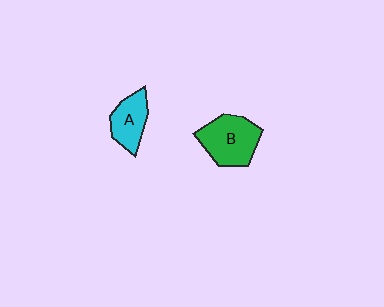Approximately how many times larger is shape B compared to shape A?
Approximately 1.4 times.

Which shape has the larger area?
Shape B (green).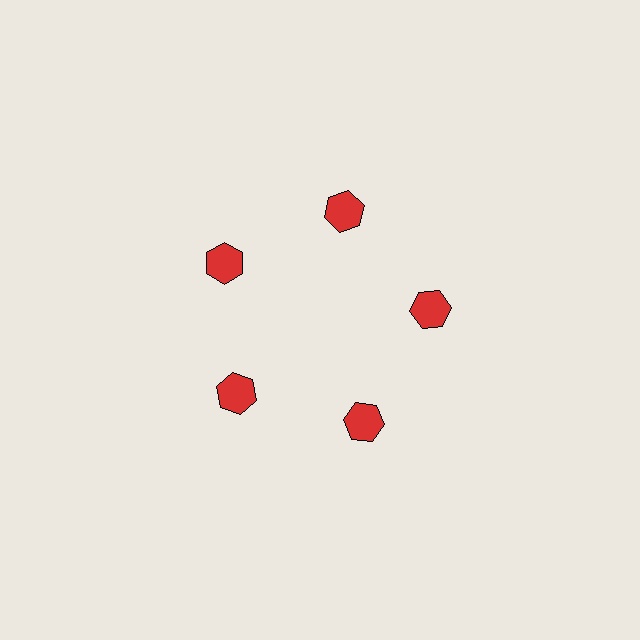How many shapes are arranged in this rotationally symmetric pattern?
There are 5 shapes, arranged in 5 groups of 1.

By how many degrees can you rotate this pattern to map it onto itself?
The pattern maps onto itself every 72 degrees of rotation.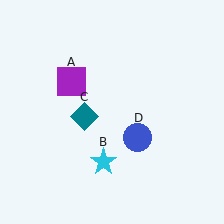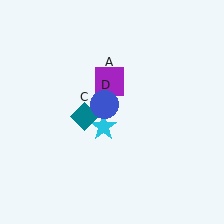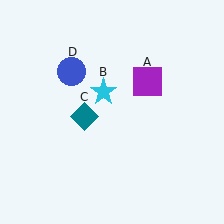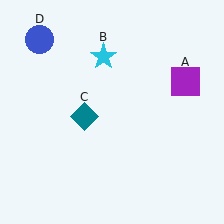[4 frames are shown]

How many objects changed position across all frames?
3 objects changed position: purple square (object A), cyan star (object B), blue circle (object D).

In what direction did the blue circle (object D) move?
The blue circle (object D) moved up and to the left.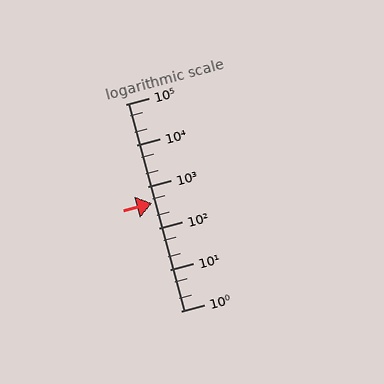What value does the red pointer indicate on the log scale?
The pointer indicates approximately 400.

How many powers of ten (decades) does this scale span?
The scale spans 5 decades, from 1 to 100000.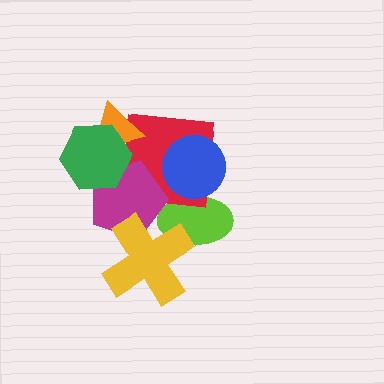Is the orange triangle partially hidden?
Yes, it is partially covered by another shape.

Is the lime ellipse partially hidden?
Yes, it is partially covered by another shape.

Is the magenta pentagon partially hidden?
Yes, it is partially covered by another shape.